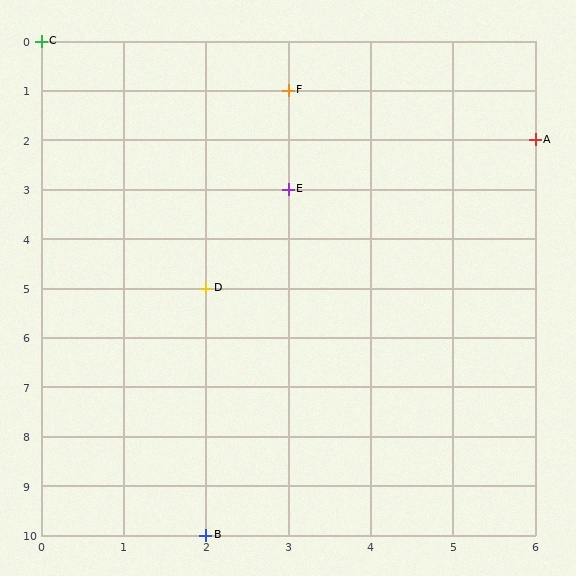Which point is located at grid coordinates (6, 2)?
Point A is at (6, 2).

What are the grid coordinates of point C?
Point C is at grid coordinates (0, 0).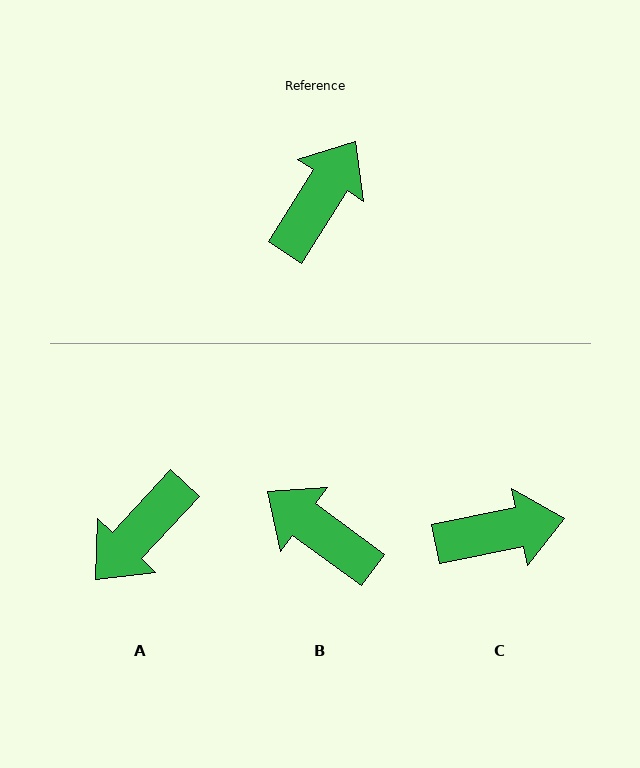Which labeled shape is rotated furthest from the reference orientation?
A, about 169 degrees away.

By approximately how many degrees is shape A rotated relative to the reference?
Approximately 169 degrees counter-clockwise.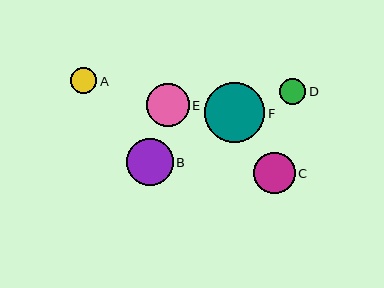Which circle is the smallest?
Circle D is the smallest with a size of approximately 26 pixels.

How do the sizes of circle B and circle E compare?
Circle B and circle E are approximately the same size.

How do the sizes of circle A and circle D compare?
Circle A and circle D are approximately the same size.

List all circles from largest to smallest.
From largest to smallest: F, B, E, C, A, D.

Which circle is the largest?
Circle F is the largest with a size of approximately 60 pixels.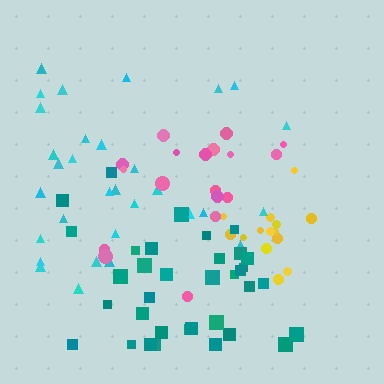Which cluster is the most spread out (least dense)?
Pink.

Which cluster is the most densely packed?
Yellow.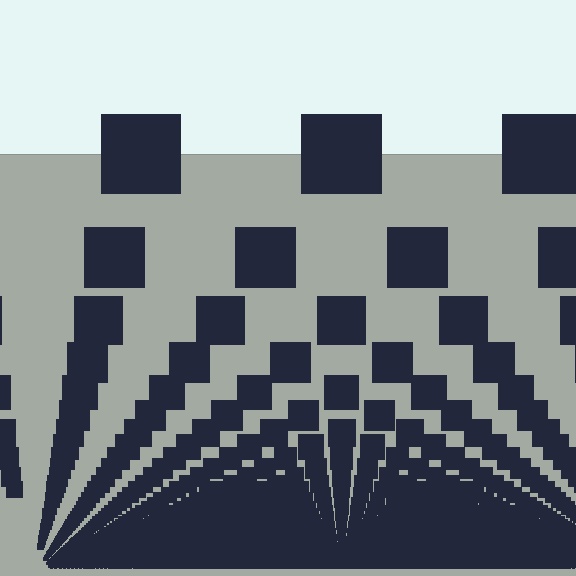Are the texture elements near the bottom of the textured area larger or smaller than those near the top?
Smaller. The gradient is inverted — elements near the bottom are smaller and denser.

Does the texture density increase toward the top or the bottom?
Density increases toward the bottom.